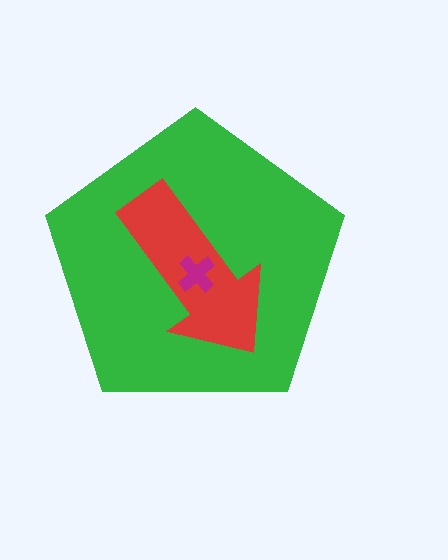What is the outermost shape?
The green pentagon.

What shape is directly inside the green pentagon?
The red arrow.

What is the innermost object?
The magenta cross.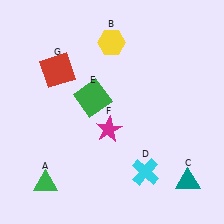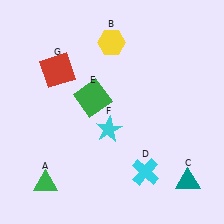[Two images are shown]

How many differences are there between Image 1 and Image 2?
There is 1 difference between the two images.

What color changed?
The star (F) changed from magenta in Image 1 to cyan in Image 2.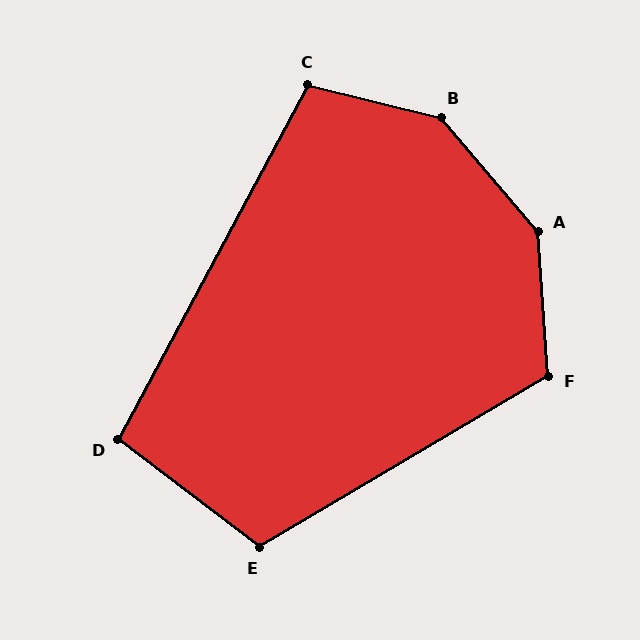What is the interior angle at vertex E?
Approximately 112 degrees (obtuse).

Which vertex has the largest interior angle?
B, at approximately 145 degrees.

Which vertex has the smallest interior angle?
D, at approximately 99 degrees.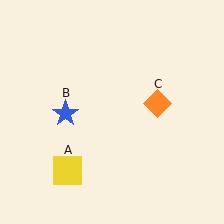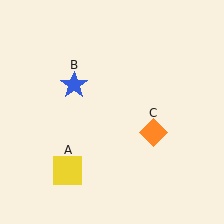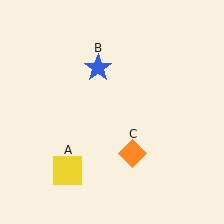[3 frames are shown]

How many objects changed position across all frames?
2 objects changed position: blue star (object B), orange diamond (object C).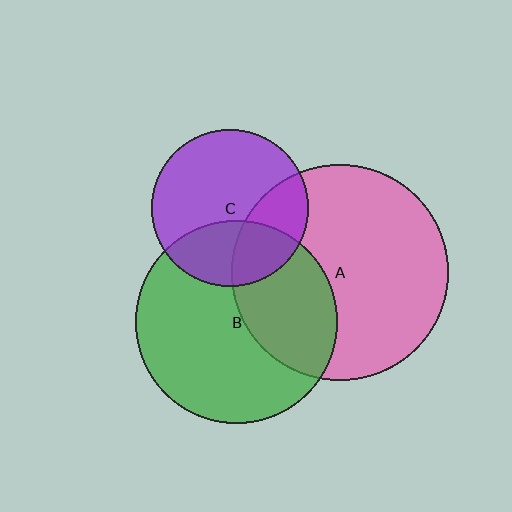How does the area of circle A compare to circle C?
Approximately 1.9 times.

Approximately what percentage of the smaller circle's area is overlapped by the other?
Approximately 35%.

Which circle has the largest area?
Circle A (pink).